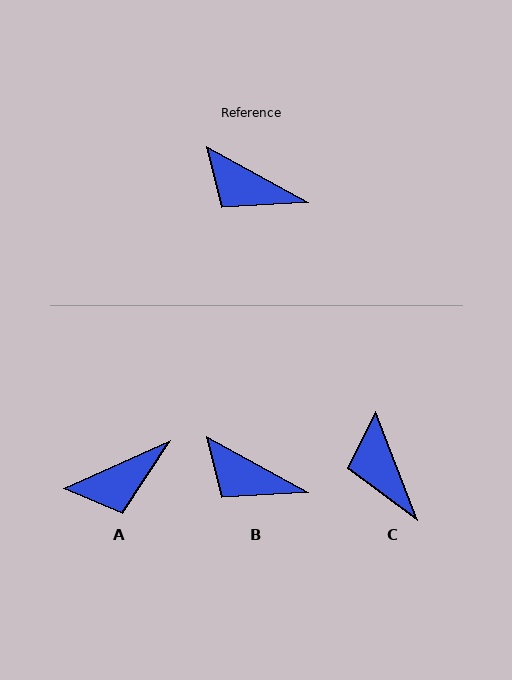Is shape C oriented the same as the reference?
No, it is off by about 39 degrees.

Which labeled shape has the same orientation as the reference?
B.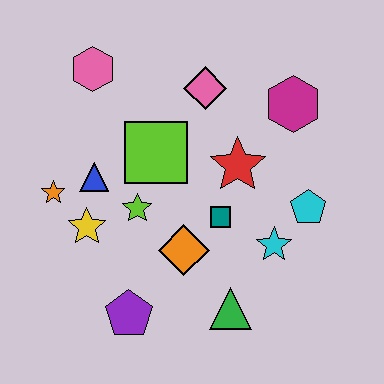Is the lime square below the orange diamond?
No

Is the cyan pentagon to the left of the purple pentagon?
No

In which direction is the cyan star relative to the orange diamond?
The cyan star is to the right of the orange diamond.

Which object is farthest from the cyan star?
The pink hexagon is farthest from the cyan star.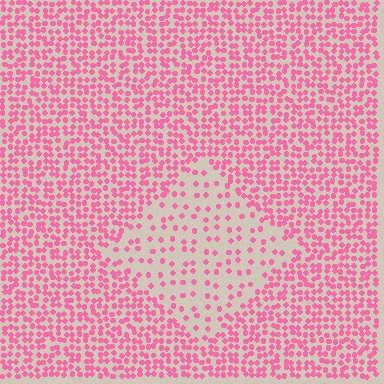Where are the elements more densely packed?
The elements are more densely packed outside the diamond boundary.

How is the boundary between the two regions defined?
The boundary is defined by a change in element density (approximately 2.6x ratio). All elements are the same color, size, and shape.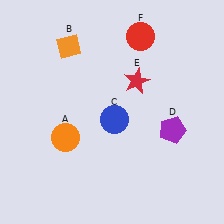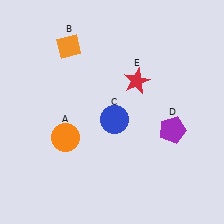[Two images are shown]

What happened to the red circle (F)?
The red circle (F) was removed in Image 2. It was in the top-right area of Image 1.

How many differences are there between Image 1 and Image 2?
There is 1 difference between the two images.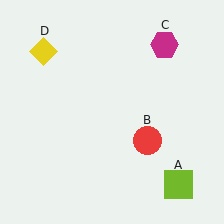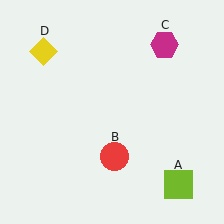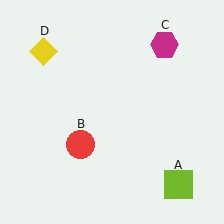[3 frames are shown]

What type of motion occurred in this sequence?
The red circle (object B) rotated clockwise around the center of the scene.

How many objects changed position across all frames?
1 object changed position: red circle (object B).